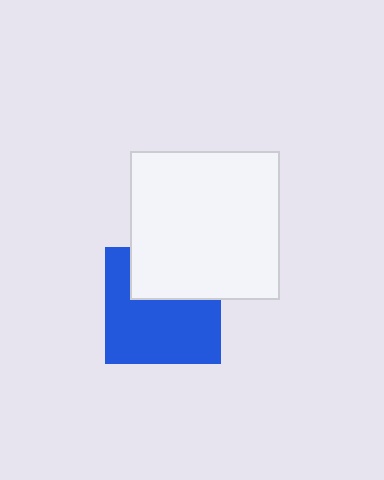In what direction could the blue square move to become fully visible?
The blue square could move down. That would shift it out from behind the white square entirely.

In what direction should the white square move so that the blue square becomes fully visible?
The white square should move up. That is the shortest direction to clear the overlap and leave the blue square fully visible.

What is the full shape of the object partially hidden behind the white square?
The partially hidden object is a blue square.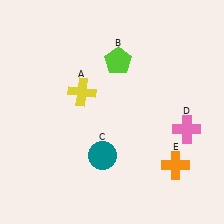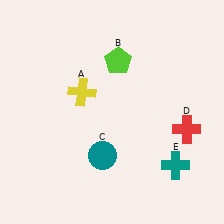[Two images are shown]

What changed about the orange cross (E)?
In Image 1, E is orange. In Image 2, it changed to teal.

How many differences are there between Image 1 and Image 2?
There are 2 differences between the two images.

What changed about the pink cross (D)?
In Image 1, D is pink. In Image 2, it changed to red.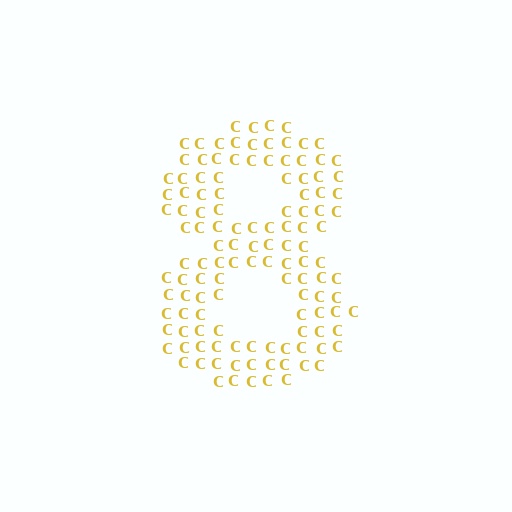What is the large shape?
The large shape is the digit 8.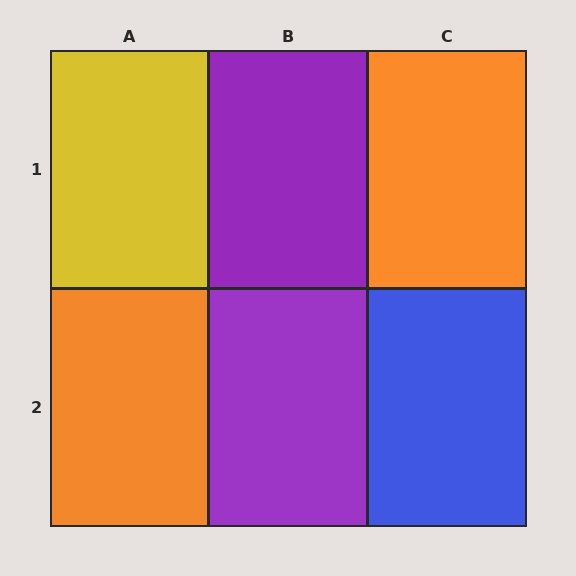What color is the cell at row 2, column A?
Orange.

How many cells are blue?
1 cell is blue.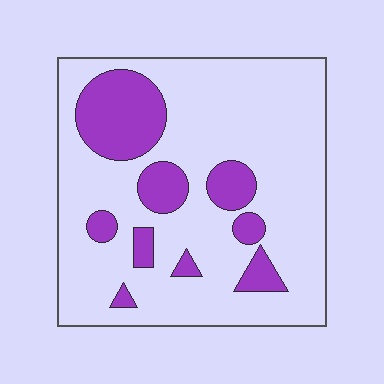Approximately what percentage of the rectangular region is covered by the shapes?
Approximately 20%.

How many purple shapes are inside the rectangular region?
9.